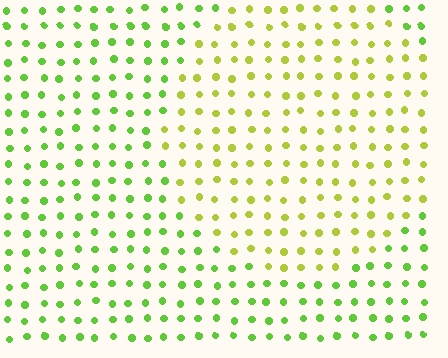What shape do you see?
I see a circle.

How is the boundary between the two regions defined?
The boundary is defined purely by a slight shift in hue (about 33 degrees). Spacing, size, and orientation are identical on both sides.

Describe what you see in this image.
The image is filled with small lime elements in a uniform arrangement. A circle-shaped region is visible where the elements are tinted to a slightly different hue, forming a subtle color boundary.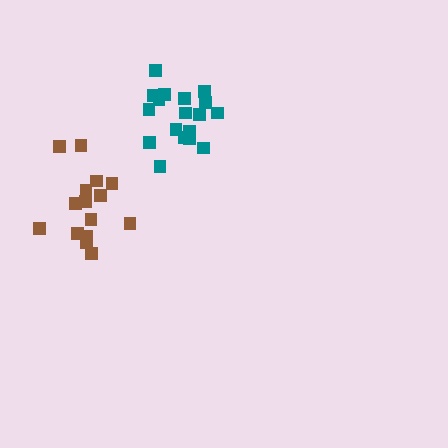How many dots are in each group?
Group 1: 15 dots, Group 2: 18 dots (33 total).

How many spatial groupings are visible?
There are 2 spatial groupings.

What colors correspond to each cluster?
The clusters are colored: brown, teal.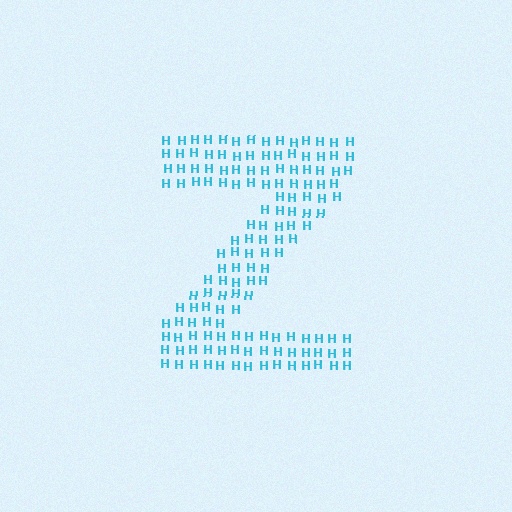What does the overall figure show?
The overall figure shows the letter Z.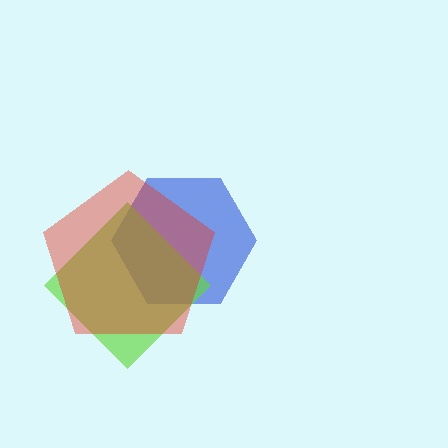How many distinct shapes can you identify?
There are 3 distinct shapes: a blue hexagon, a lime diamond, a red pentagon.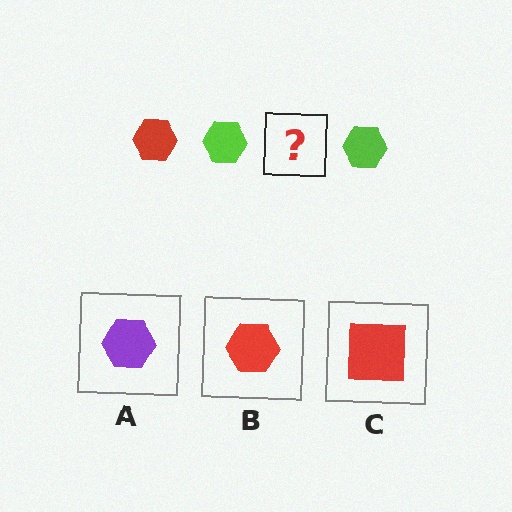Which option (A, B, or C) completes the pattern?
B.